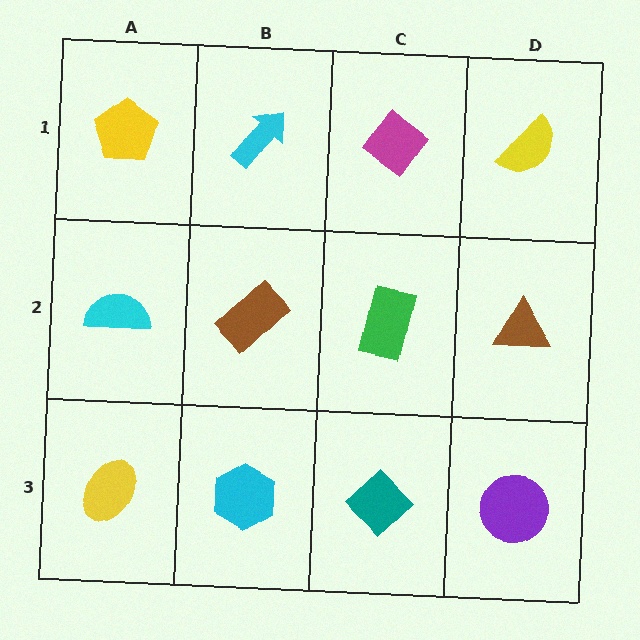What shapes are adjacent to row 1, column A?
A cyan semicircle (row 2, column A), a cyan arrow (row 1, column B).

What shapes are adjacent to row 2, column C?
A magenta diamond (row 1, column C), a teal diamond (row 3, column C), a brown rectangle (row 2, column B), a brown triangle (row 2, column D).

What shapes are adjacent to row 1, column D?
A brown triangle (row 2, column D), a magenta diamond (row 1, column C).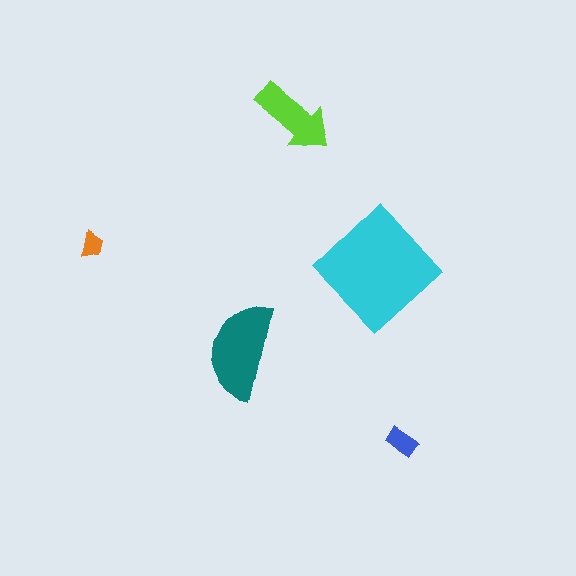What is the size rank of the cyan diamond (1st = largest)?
1st.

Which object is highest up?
The lime arrow is topmost.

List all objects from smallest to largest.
The orange trapezoid, the blue rectangle, the lime arrow, the teal semicircle, the cyan diamond.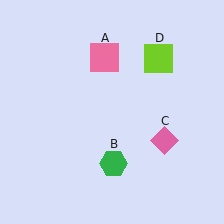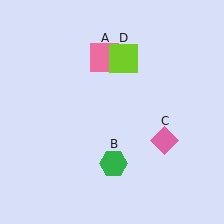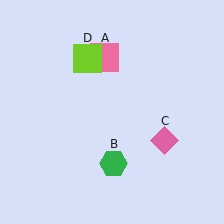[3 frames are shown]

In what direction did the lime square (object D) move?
The lime square (object D) moved left.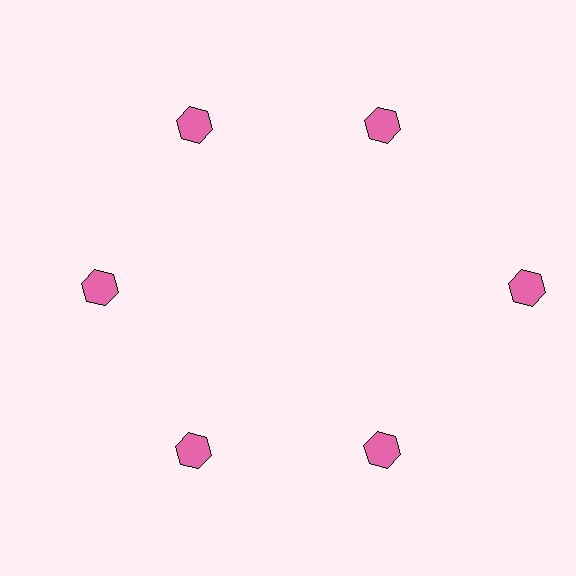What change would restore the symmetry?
The symmetry would be restored by moving it inward, back onto the ring so that all 6 hexagons sit at equal angles and equal distance from the center.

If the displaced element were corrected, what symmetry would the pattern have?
It would have 6-fold rotational symmetry — the pattern would map onto itself every 60 degrees.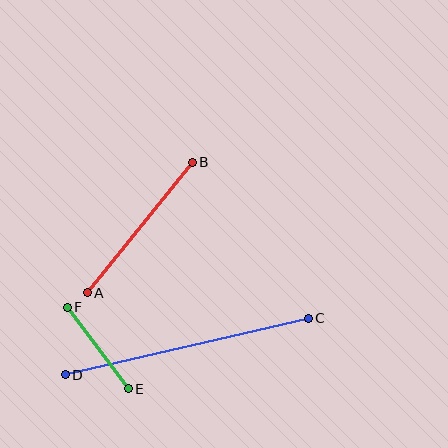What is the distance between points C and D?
The distance is approximately 250 pixels.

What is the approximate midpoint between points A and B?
The midpoint is at approximately (140, 227) pixels.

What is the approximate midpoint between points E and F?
The midpoint is at approximately (98, 348) pixels.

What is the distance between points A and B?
The distance is approximately 168 pixels.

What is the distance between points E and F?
The distance is approximately 102 pixels.